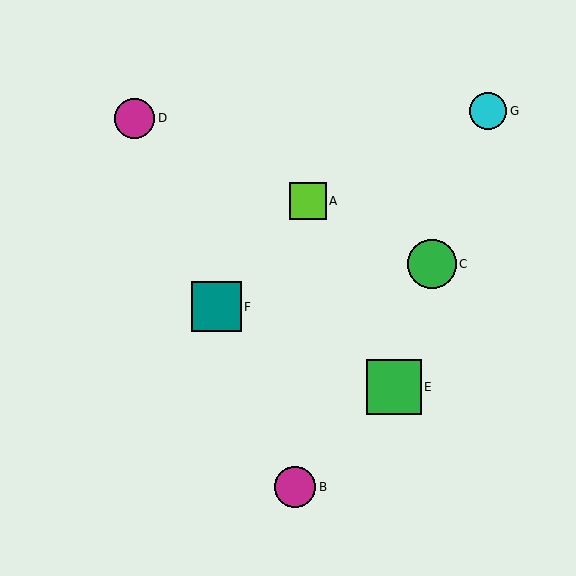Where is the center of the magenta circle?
The center of the magenta circle is at (295, 487).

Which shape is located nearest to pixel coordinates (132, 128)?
The magenta circle (labeled D) at (135, 119) is nearest to that location.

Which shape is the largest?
The green square (labeled E) is the largest.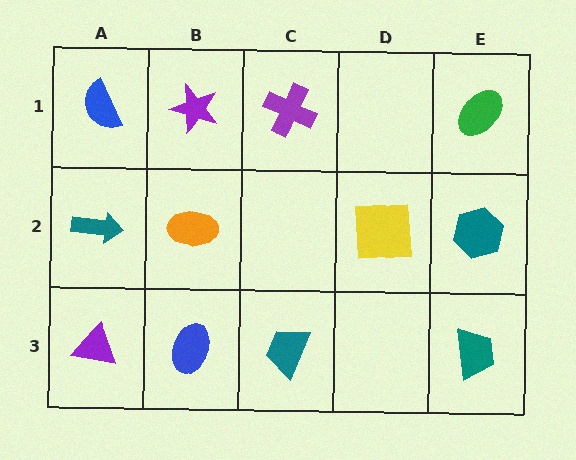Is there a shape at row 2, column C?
No, that cell is empty.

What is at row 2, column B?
An orange ellipse.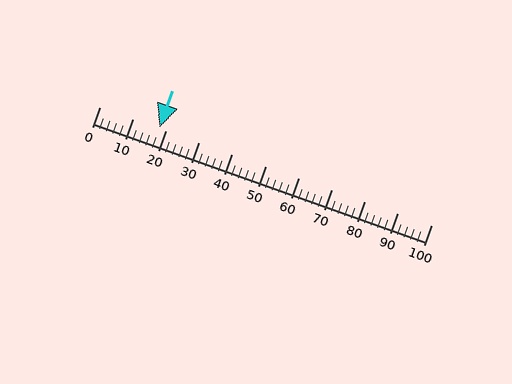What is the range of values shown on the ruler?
The ruler shows values from 0 to 100.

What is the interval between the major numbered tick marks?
The major tick marks are spaced 10 units apart.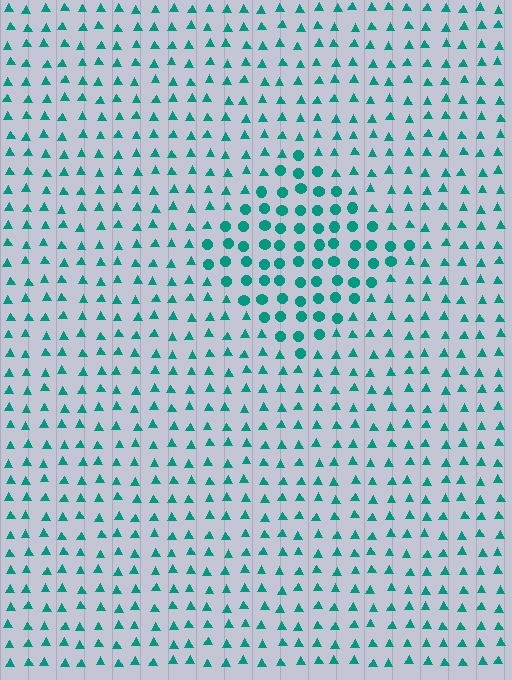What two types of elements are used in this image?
The image uses circles inside the diamond region and triangles outside it.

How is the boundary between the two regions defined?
The boundary is defined by a change in element shape: circles inside vs. triangles outside. All elements share the same color and spacing.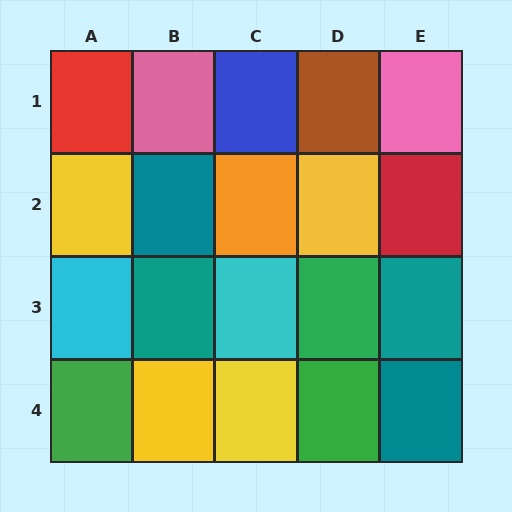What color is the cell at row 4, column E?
Teal.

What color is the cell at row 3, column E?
Teal.